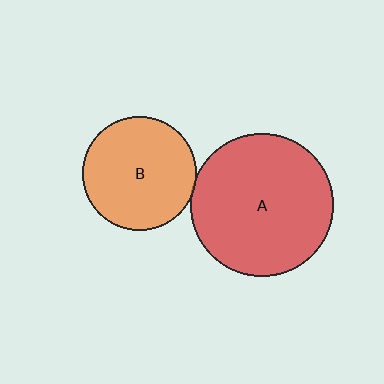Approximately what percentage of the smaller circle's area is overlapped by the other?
Approximately 5%.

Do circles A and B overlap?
Yes.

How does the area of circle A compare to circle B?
Approximately 1.6 times.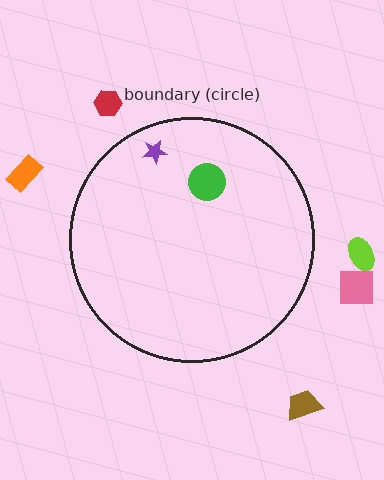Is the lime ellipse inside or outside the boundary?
Outside.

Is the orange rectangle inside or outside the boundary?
Outside.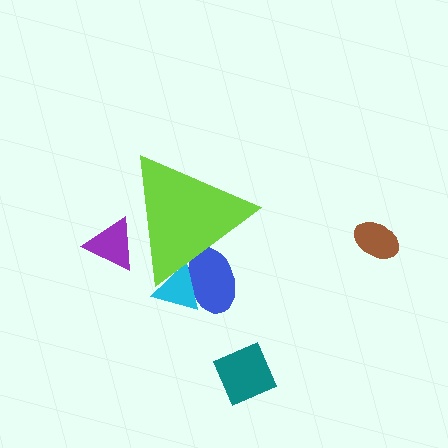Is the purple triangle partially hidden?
Yes, the purple triangle is partially hidden behind the lime triangle.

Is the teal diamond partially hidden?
No, the teal diamond is fully visible.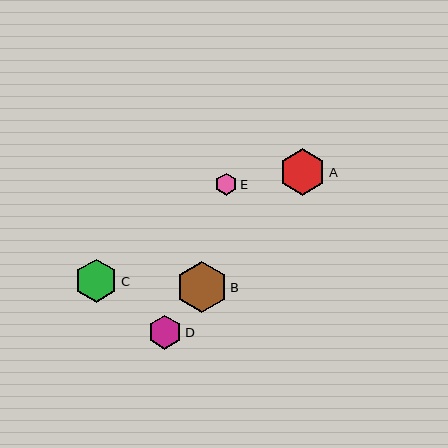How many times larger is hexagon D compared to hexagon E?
Hexagon D is approximately 1.5 times the size of hexagon E.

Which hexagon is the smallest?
Hexagon E is the smallest with a size of approximately 22 pixels.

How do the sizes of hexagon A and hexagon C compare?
Hexagon A and hexagon C are approximately the same size.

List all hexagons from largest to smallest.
From largest to smallest: B, A, C, D, E.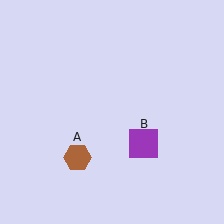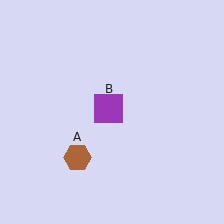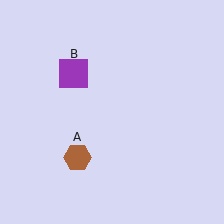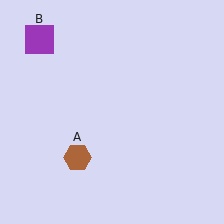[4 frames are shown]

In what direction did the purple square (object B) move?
The purple square (object B) moved up and to the left.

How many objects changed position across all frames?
1 object changed position: purple square (object B).